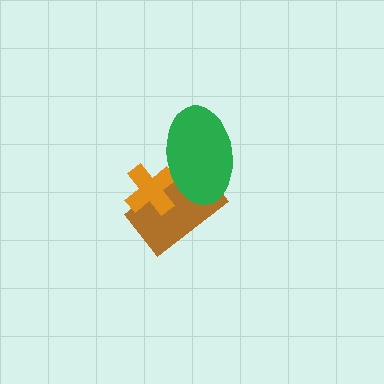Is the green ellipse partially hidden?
No, no other shape covers it.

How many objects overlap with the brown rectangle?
2 objects overlap with the brown rectangle.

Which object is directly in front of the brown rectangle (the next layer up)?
The orange cross is directly in front of the brown rectangle.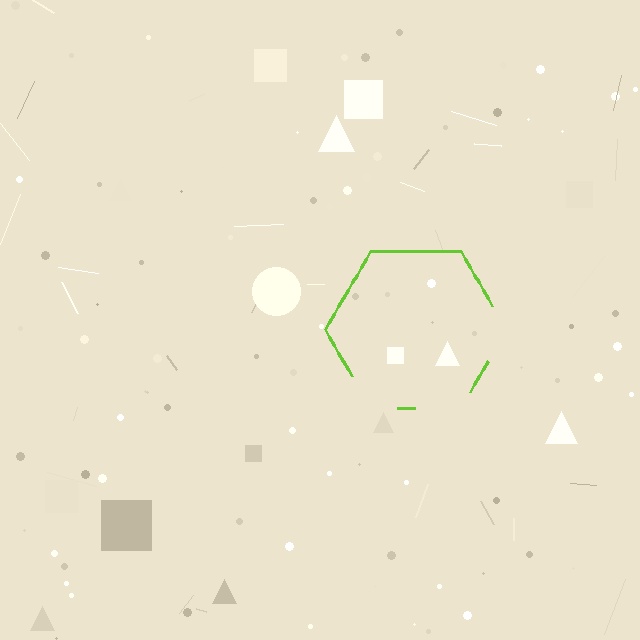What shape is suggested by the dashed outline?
The dashed outline suggests a hexagon.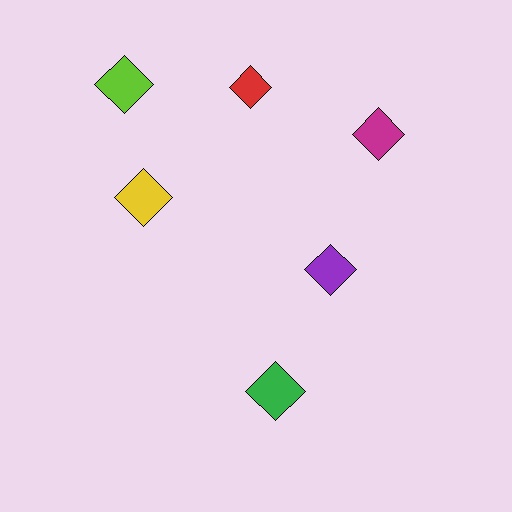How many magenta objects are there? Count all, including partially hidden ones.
There is 1 magenta object.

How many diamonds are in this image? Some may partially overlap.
There are 6 diamonds.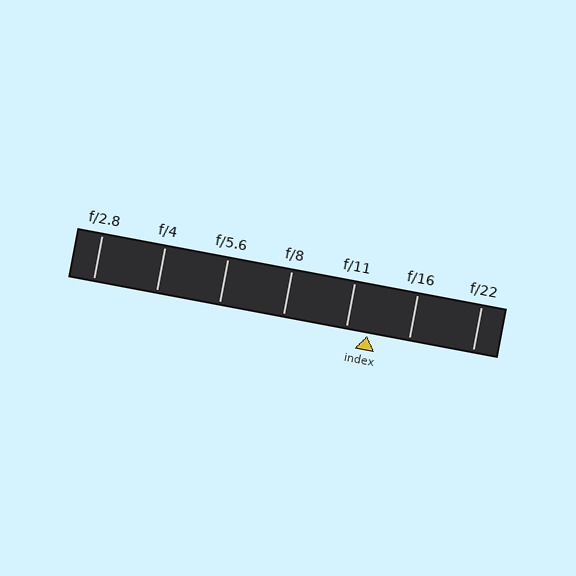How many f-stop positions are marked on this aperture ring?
There are 7 f-stop positions marked.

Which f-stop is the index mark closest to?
The index mark is closest to f/11.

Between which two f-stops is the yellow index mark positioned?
The index mark is between f/11 and f/16.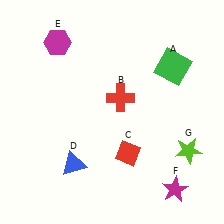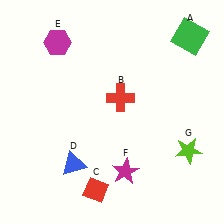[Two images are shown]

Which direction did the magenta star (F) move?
The magenta star (F) moved left.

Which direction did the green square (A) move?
The green square (A) moved up.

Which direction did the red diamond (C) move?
The red diamond (C) moved down.